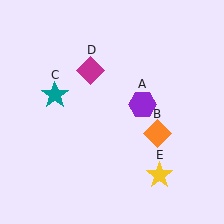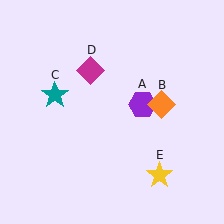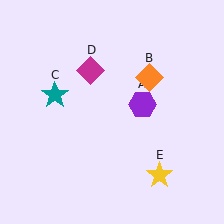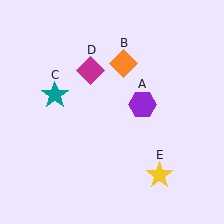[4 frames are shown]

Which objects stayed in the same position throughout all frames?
Purple hexagon (object A) and teal star (object C) and magenta diamond (object D) and yellow star (object E) remained stationary.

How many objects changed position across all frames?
1 object changed position: orange diamond (object B).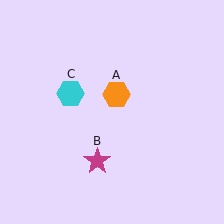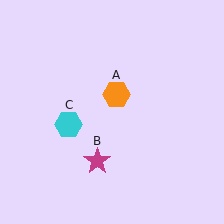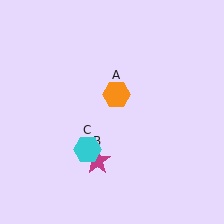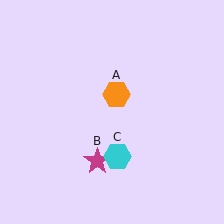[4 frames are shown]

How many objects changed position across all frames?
1 object changed position: cyan hexagon (object C).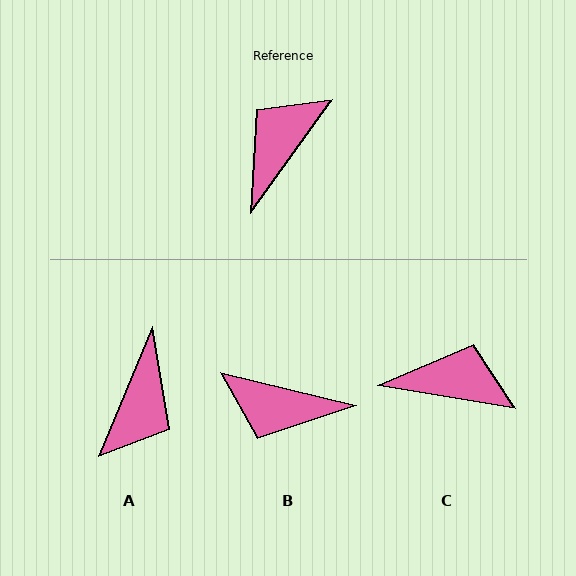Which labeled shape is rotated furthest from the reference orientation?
A, about 167 degrees away.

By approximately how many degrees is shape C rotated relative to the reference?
Approximately 64 degrees clockwise.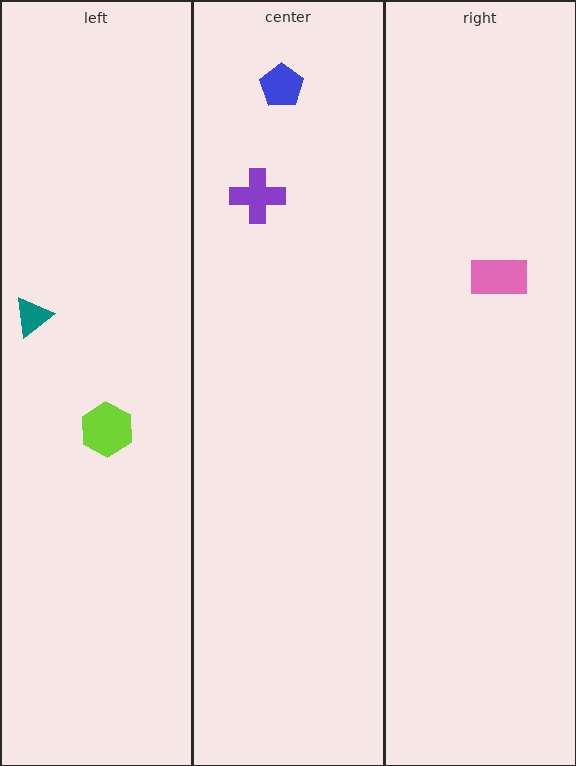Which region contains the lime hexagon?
The left region.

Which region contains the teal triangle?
The left region.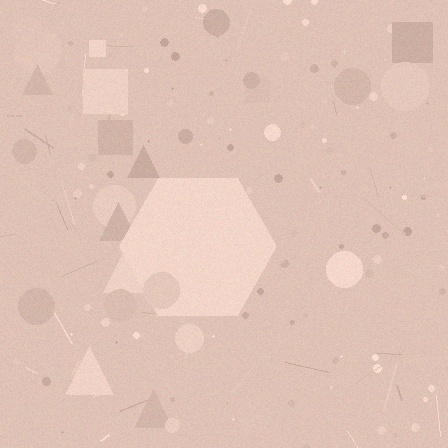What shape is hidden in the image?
A hexagon is hidden in the image.